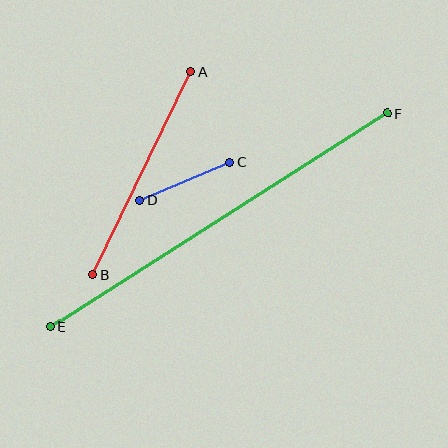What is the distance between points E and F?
The distance is approximately 399 pixels.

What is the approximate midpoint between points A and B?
The midpoint is at approximately (142, 173) pixels.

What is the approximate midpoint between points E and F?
The midpoint is at approximately (219, 220) pixels.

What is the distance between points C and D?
The distance is approximately 97 pixels.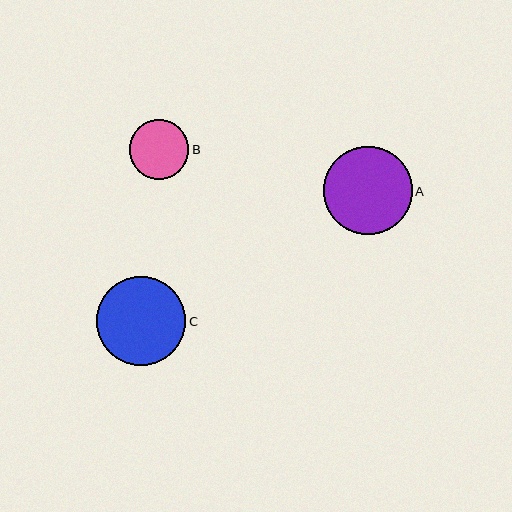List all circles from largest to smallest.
From largest to smallest: C, A, B.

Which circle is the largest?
Circle C is the largest with a size of approximately 89 pixels.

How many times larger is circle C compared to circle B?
Circle C is approximately 1.5 times the size of circle B.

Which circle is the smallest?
Circle B is the smallest with a size of approximately 60 pixels.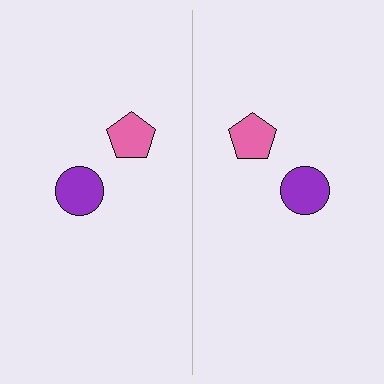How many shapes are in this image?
There are 4 shapes in this image.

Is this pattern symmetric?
Yes, this pattern has bilateral (reflection) symmetry.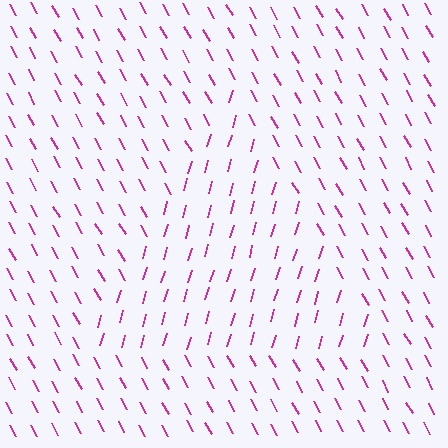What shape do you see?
I see a triangle.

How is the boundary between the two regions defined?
The boundary is defined purely by a change in line orientation (approximately 45 degrees difference). All lines are the same color and thickness.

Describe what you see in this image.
The image is filled with small magenta line segments. A triangle region in the image has lines oriented differently from the surrounding lines, creating a visible texture boundary.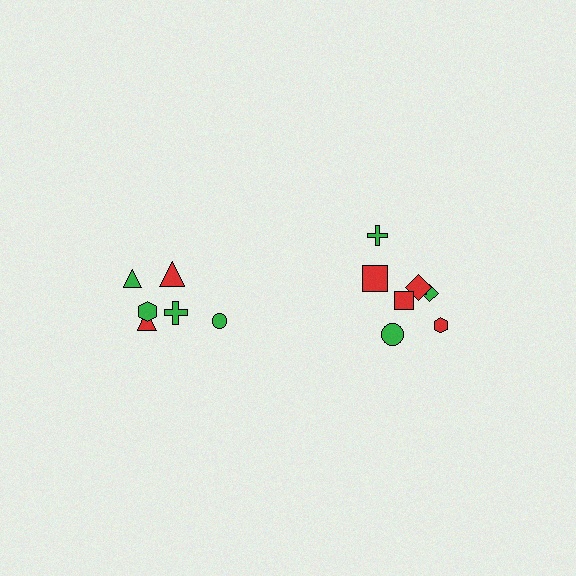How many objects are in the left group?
There are 6 objects.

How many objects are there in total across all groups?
There are 14 objects.